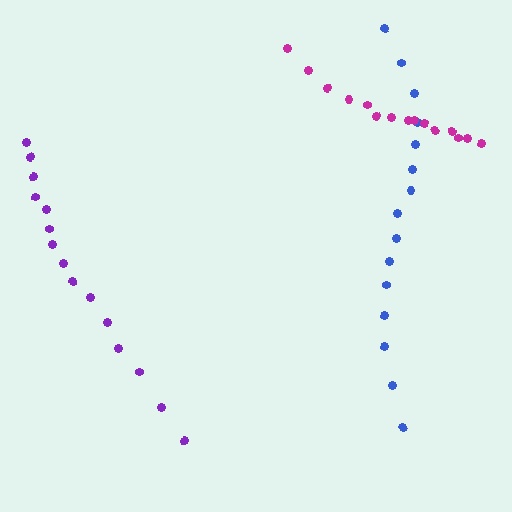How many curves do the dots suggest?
There are 3 distinct paths.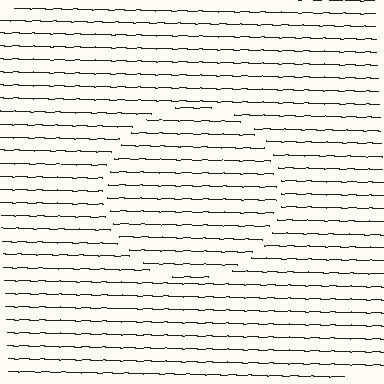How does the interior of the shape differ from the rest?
The interior of the shape contains the same grating, shifted by half a period — the contour is defined by the phase discontinuity where line-ends from the inner and outer gratings abut.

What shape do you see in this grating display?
An illusory circle. The interior of the shape contains the same grating, shifted by half a period — the contour is defined by the phase discontinuity where line-ends from the inner and outer gratings abut.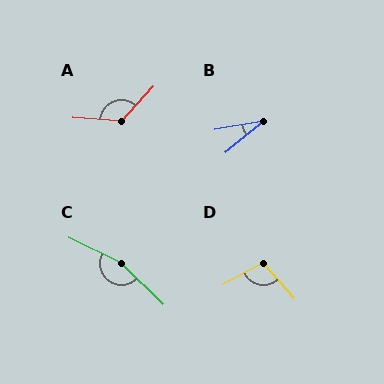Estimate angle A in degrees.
Approximately 128 degrees.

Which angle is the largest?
C, at approximately 162 degrees.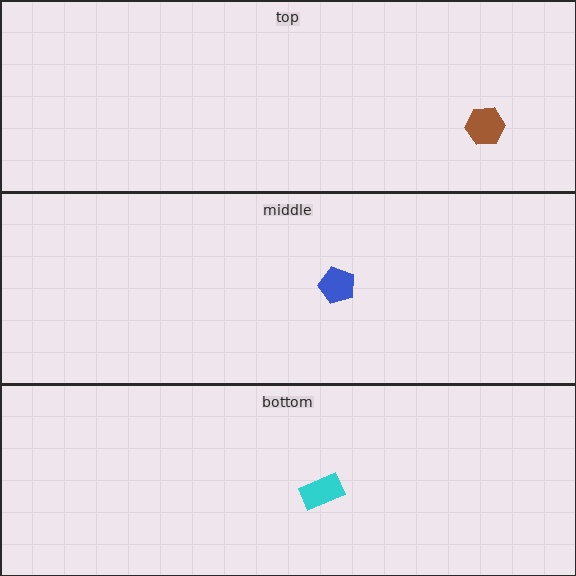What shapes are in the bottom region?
The cyan rectangle.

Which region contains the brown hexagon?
The top region.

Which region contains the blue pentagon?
The middle region.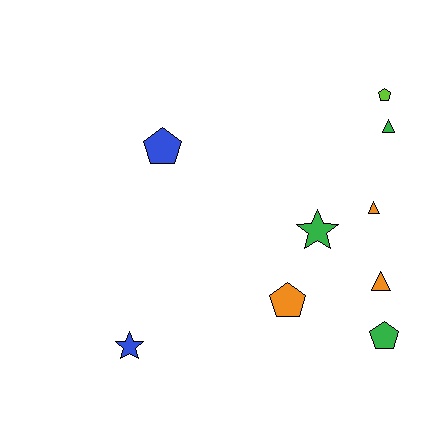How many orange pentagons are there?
There is 1 orange pentagon.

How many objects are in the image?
There are 9 objects.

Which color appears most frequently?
Green, with 3 objects.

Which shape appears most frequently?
Pentagon, with 4 objects.